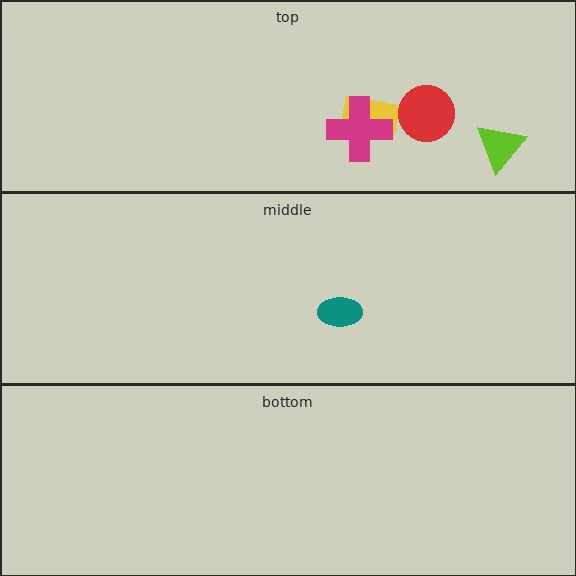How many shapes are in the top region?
4.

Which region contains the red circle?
The top region.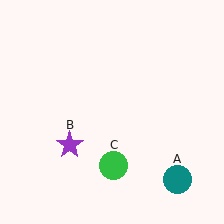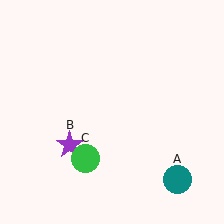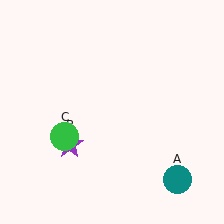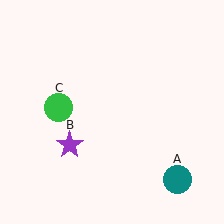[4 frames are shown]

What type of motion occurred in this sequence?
The green circle (object C) rotated clockwise around the center of the scene.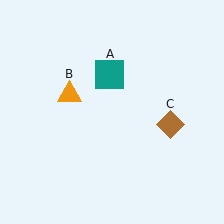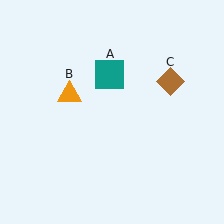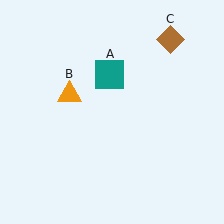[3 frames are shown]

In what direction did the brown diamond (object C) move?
The brown diamond (object C) moved up.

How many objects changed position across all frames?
1 object changed position: brown diamond (object C).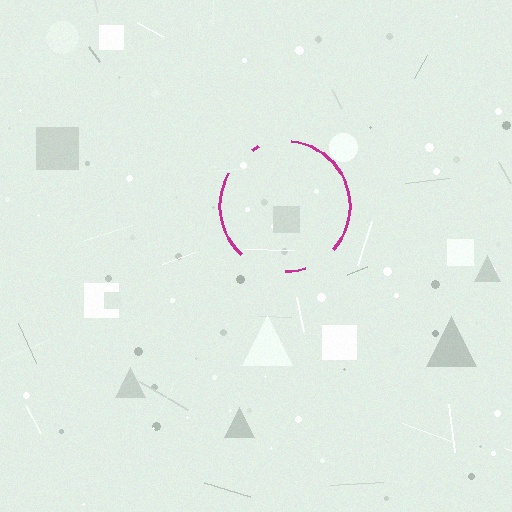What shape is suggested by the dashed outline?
The dashed outline suggests a circle.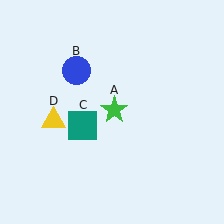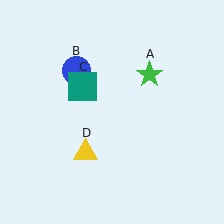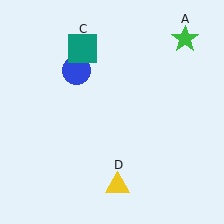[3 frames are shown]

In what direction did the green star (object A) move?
The green star (object A) moved up and to the right.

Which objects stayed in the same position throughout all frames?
Blue circle (object B) remained stationary.